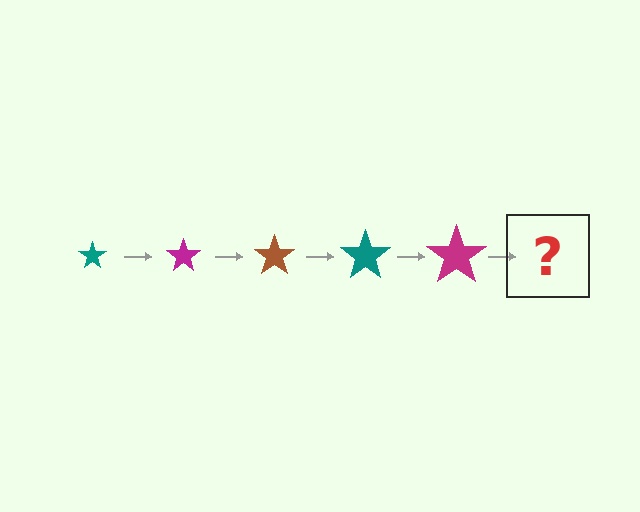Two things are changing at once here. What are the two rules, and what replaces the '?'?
The two rules are that the star grows larger each step and the color cycles through teal, magenta, and brown. The '?' should be a brown star, larger than the previous one.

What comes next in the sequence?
The next element should be a brown star, larger than the previous one.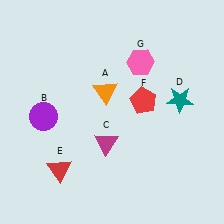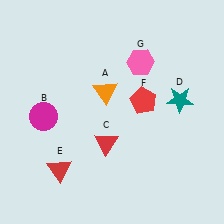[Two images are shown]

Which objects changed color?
B changed from purple to magenta. C changed from magenta to red.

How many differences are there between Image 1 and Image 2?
There are 2 differences between the two images.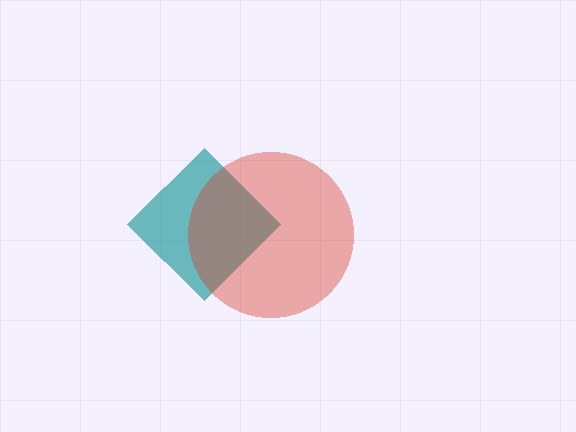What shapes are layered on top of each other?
The layered shapes are: a teal diamond, a red circle.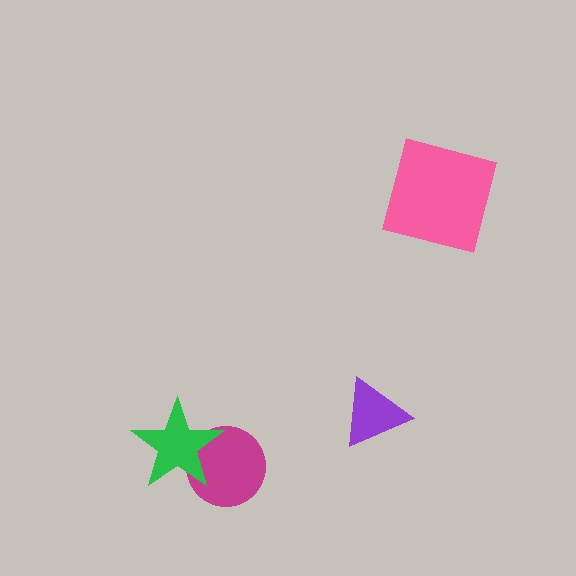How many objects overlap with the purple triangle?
0 objects overlap with the purple triangle.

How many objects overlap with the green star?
1 object overlaps with the green star.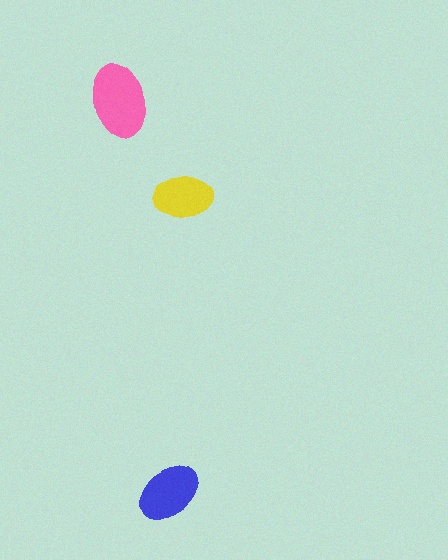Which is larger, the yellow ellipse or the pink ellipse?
The pink one.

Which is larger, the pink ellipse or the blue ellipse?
The pink one.